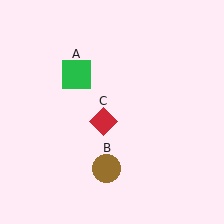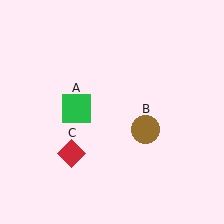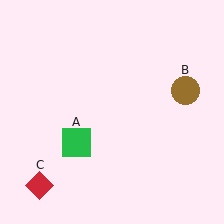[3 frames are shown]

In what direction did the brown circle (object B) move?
The brown circle (object B) moved up and to the right.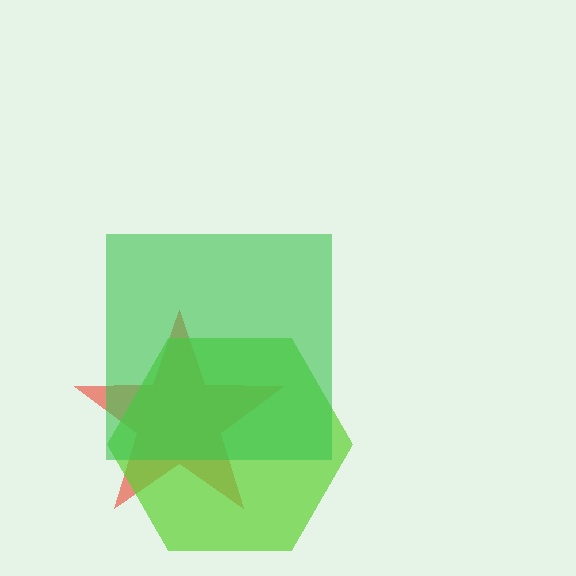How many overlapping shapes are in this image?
There are 3 overlapping shapes in the image.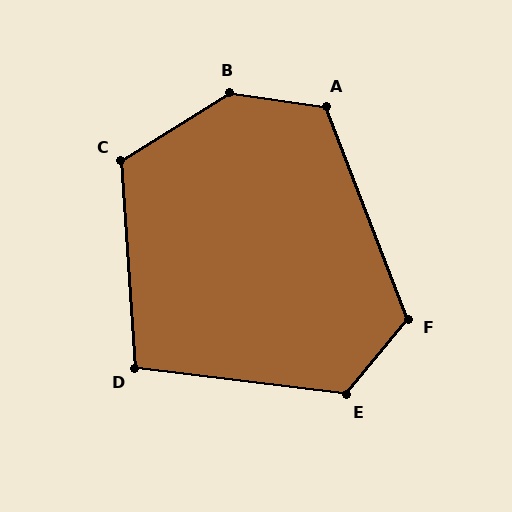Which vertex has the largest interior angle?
B, at approximately 140 degrees.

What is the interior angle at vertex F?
Approximately 119 degrees (obtuse).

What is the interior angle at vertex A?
Approximately 119 degrees (obtuse).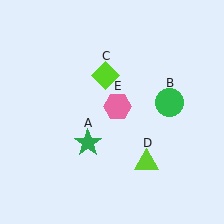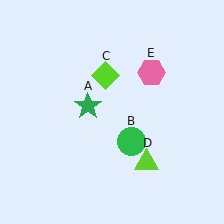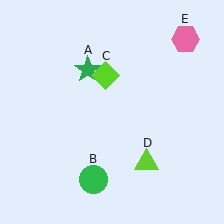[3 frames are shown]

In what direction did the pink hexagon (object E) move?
The pink hexagon (object E) moved up and to the right.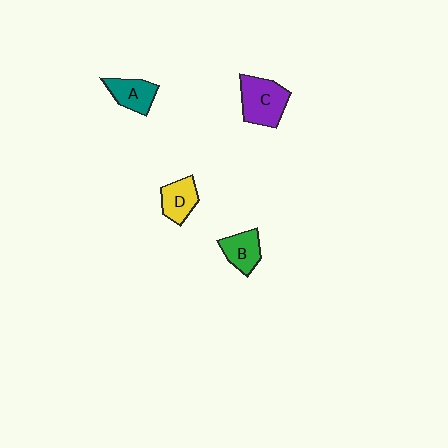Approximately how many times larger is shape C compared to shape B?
Approximately 1.5 times.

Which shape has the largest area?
Shape C (purple).